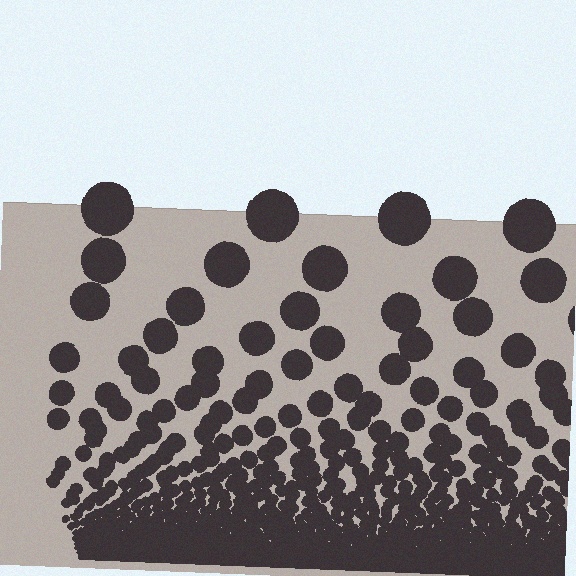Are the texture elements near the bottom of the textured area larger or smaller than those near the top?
Smaller. The gradient is inverted — elements near the bottom are smaller and denser.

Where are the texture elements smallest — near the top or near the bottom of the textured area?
Near the bottom.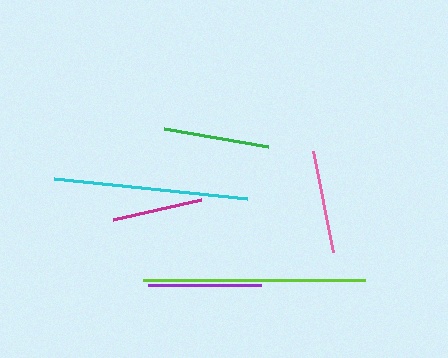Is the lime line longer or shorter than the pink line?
The lime line is longer than the pink line.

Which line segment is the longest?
The lime line is the longest at approximately 222 pixels.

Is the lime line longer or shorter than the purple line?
The lime line is longer than the purple line.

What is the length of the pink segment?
The pink segment is approximately 104 pixels long.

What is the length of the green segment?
The green segment is approximately 106 pixels long.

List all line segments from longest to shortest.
From longest to shortest: lime, cyan, purple, green, pink, magenta.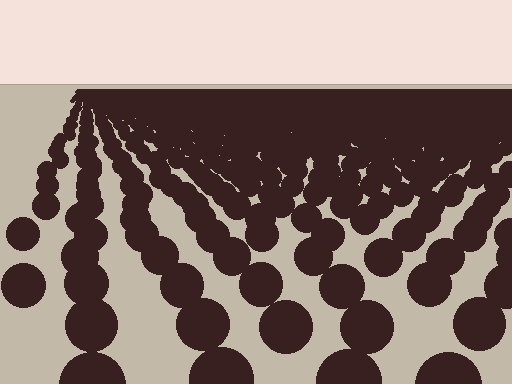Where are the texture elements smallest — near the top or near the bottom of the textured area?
Near the top.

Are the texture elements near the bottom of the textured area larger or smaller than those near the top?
Larger. Near the bottom, elements are closer to the viewer and appear at a bigger on-screen size.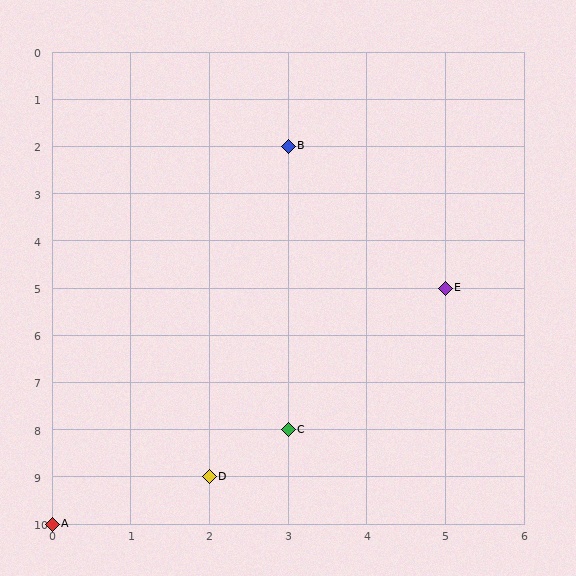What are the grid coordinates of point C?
Point C is at grid coordinates (3, 8).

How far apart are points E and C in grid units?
Points E and C are 2 columns and 3 rows apart (about 3.6 grid units diagonally).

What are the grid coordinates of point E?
Point E is at grid coordinates (5, 5).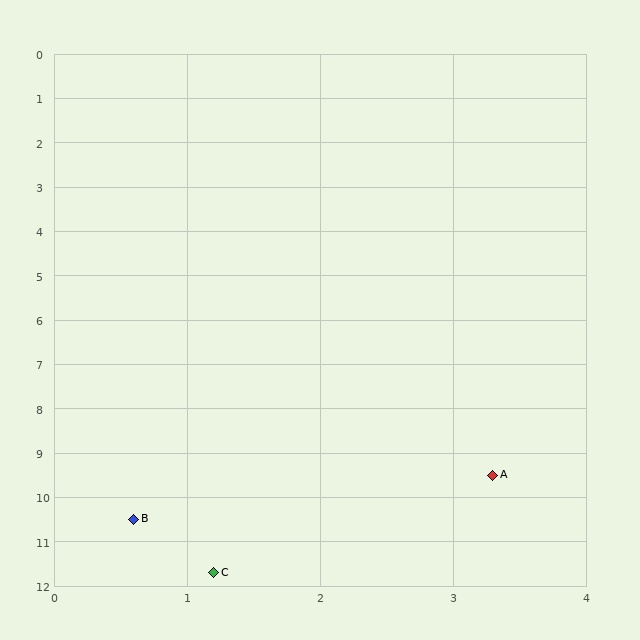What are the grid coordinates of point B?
Point B is at approximately (0.6, 10.5).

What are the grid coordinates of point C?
Point C is at approximately (1.2, 11.7).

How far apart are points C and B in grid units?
Points C and B are about 1.3 grid units apart.